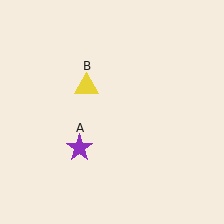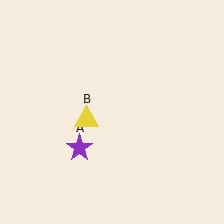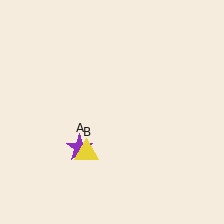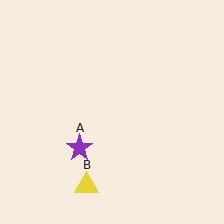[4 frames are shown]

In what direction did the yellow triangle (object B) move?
The yellow triangle (object B) moved down.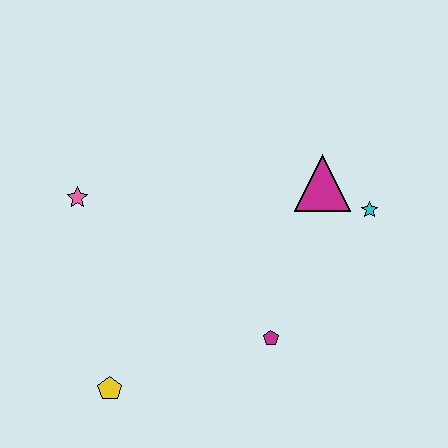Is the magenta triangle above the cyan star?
Yes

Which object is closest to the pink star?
The yellow pentagon is closest to the pink star.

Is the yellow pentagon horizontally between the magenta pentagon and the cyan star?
No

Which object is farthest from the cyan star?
The yellow pentagon is farthest from the cyan star.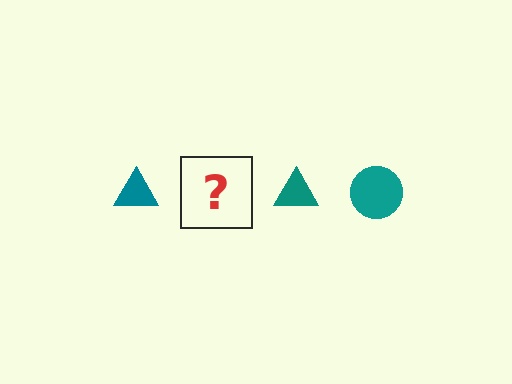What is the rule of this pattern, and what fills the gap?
The rule is that the pattern cycles through triangle, circle shapes in teal. The gap should be filled with a teal circle.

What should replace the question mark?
The question mark should be replaced with a teal circle.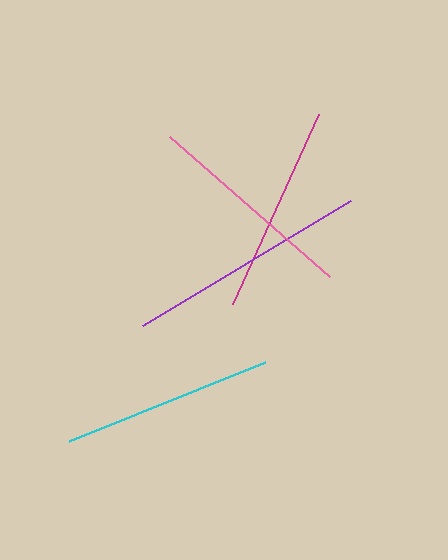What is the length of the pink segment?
The pink segment is approximately 213 pixels long.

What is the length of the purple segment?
The purple segment is approximately 243 pixels long.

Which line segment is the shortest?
The magenta line is the shortest at approximately 209 pixels.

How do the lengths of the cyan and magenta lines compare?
The cyan and magenta lines are approximately the same length.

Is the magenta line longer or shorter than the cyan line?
The cyan line is longer than the magenta line.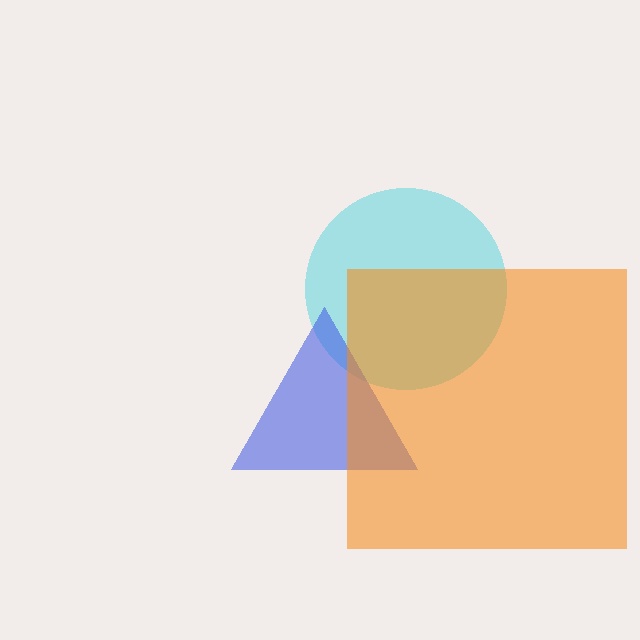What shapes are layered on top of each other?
The layered shapes are: a cyan circle, a blue triangle, an orange square.